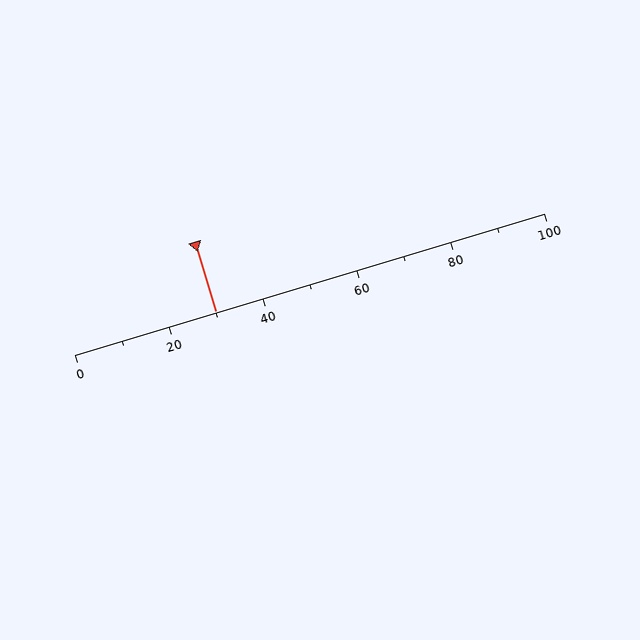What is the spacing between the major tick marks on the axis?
The major ticks are spaced 20 apart.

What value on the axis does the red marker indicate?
The marker indicates approximately 30.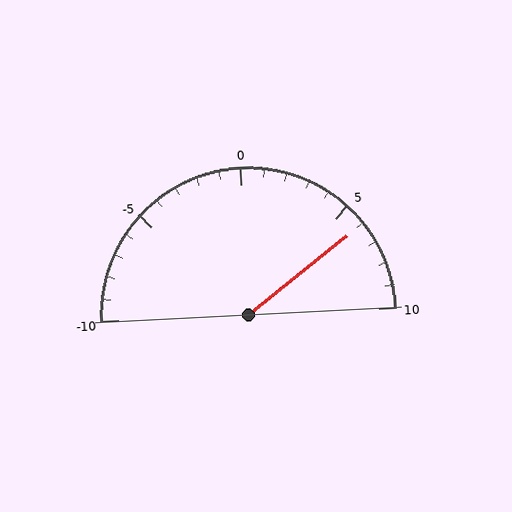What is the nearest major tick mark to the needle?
The nearest major tick mark is 5.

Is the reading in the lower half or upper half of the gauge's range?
The reading is in the upper half of the range (-10 to 10).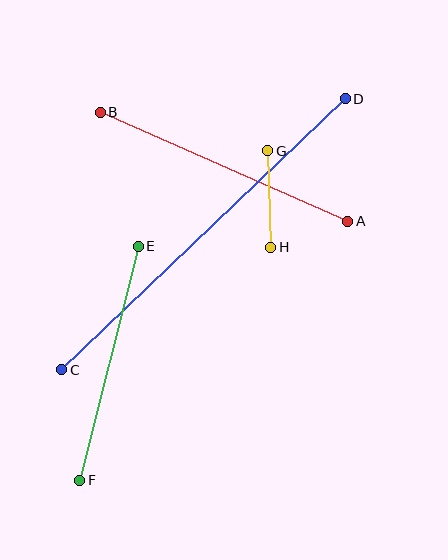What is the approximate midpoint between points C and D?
The midpoint is at approximately (204, 234) pixels.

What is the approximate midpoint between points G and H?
The midpoint is at approximately (269, 199) pixels.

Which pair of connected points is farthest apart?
Points C and D are farthest apart.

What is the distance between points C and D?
The distance is approximately 392 pixels.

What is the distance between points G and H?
The distance is approximately 97 pixels.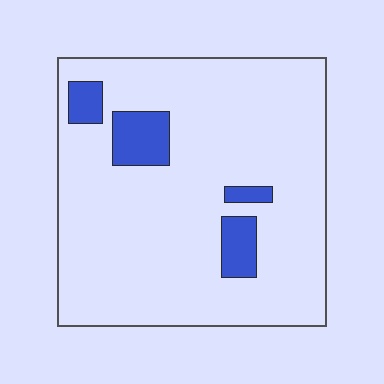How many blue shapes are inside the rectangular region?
4.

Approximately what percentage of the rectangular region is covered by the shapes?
Approximately 10%.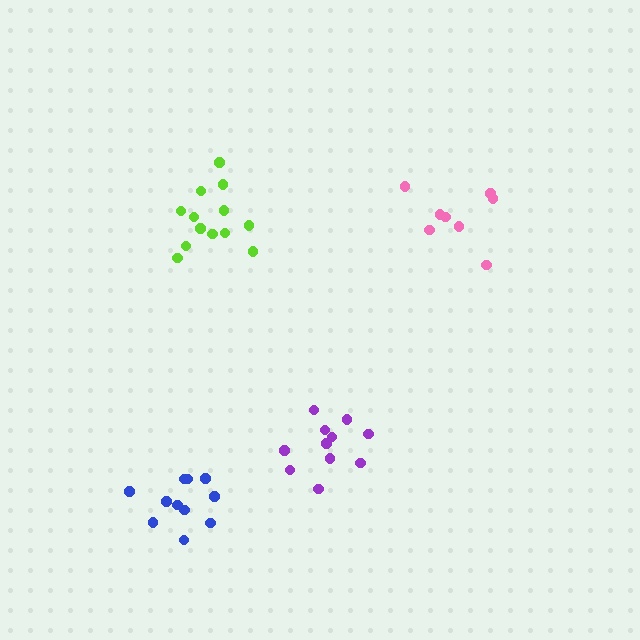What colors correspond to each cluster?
The clusters are colored: pink, purple, lime, blue.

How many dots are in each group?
Group 1: 8 dots, Group 2: 11 dots, Group 3: 13 dots, Group 4: 11 dots (43 total).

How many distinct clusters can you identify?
There are 4 distinct clusters.